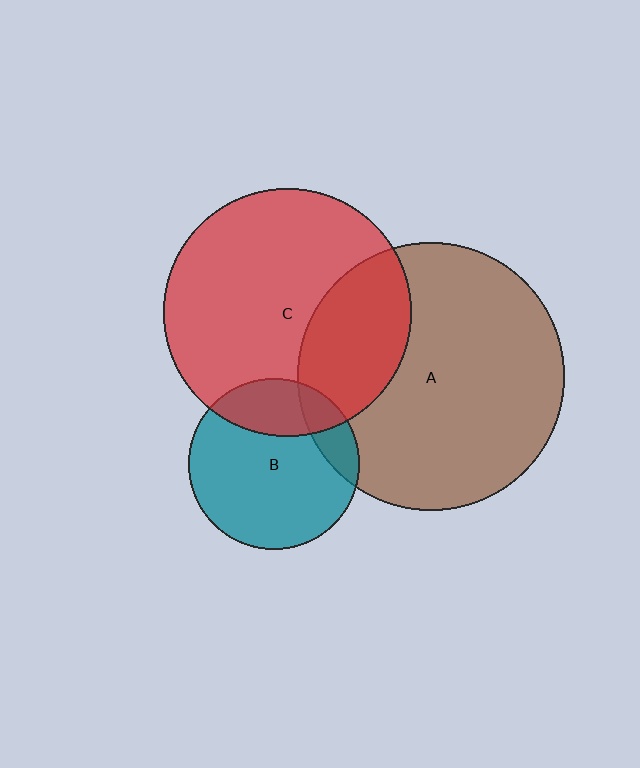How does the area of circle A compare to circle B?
Approximately 2.4 times.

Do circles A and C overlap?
Yes.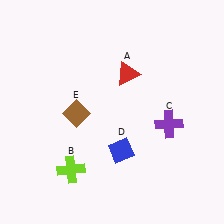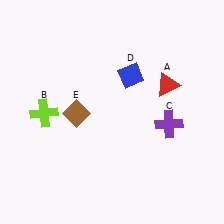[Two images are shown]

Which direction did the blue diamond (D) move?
The blue diamond (D) moved up.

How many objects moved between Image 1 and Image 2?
3 objects moved between the two images.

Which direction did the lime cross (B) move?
The lime cross (B) moved up.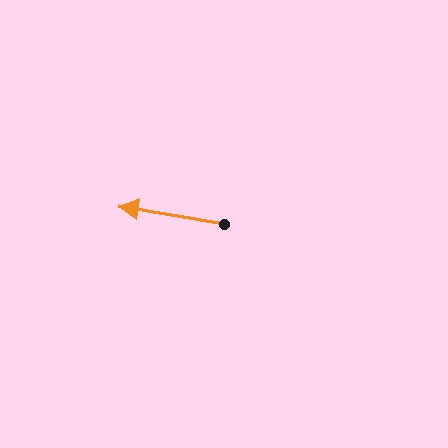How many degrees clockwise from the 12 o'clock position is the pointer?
Approximately 280 degrees.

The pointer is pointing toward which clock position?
Roughly 9 o'clock.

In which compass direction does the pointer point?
West.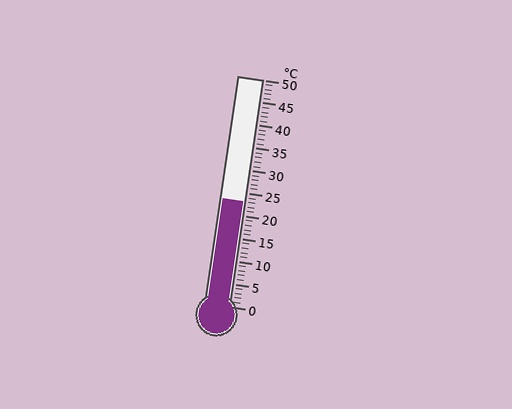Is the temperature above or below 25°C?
The temperature is below 25°C.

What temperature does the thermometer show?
The thermometer shows approximately 23°C.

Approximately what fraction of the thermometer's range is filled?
The thermometer is filled to approximately 45% of its range.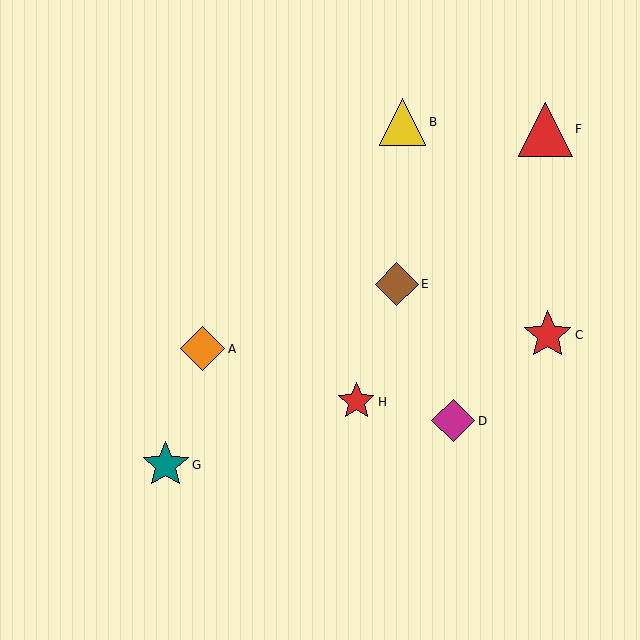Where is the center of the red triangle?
The center of the red triangle is at (545, 129).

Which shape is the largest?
The red triangle (labeled F) is the largest.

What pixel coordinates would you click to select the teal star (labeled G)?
Click at (166, 465) to select the teal star G.